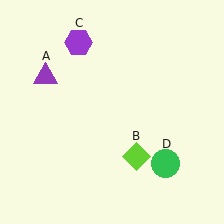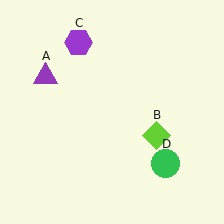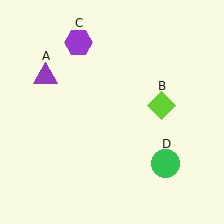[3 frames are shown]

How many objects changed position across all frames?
1 object changed position: lime diamond (object B).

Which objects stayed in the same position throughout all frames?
Purple triangle (object A) and purple hexagon (object C) and green circle (object D) remained stationary.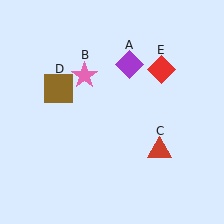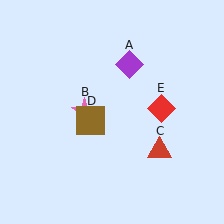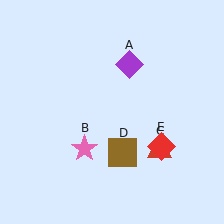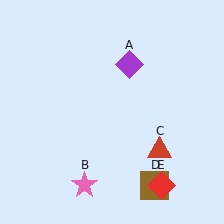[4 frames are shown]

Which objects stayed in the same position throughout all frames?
Purple diamond (object A) and red triangle (object C) remained stationary.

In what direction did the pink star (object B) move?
The pink star (object B) moved down.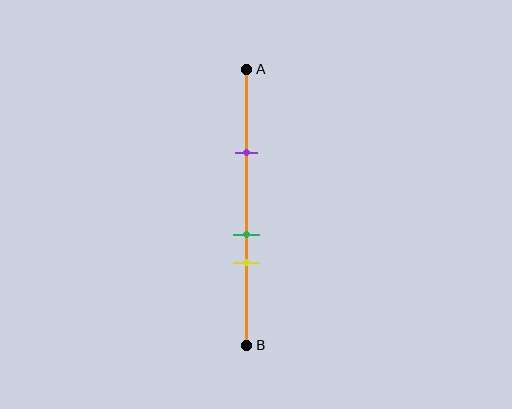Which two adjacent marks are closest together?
The green and yellow marks are the closest adjacent pair.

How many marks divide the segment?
There are 3 marks dividing the segment.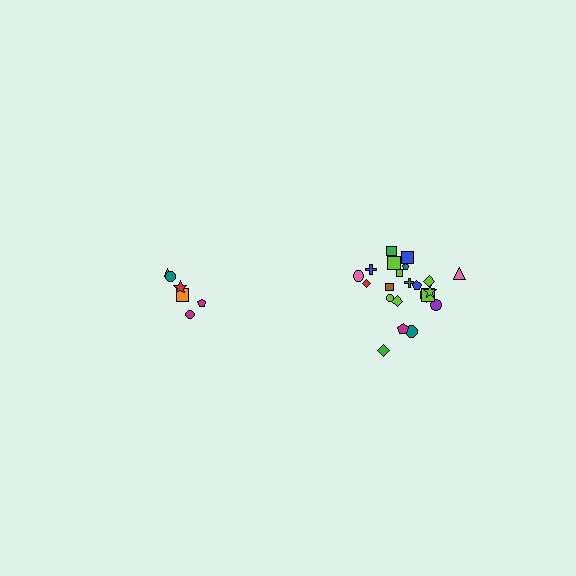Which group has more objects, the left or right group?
The right group.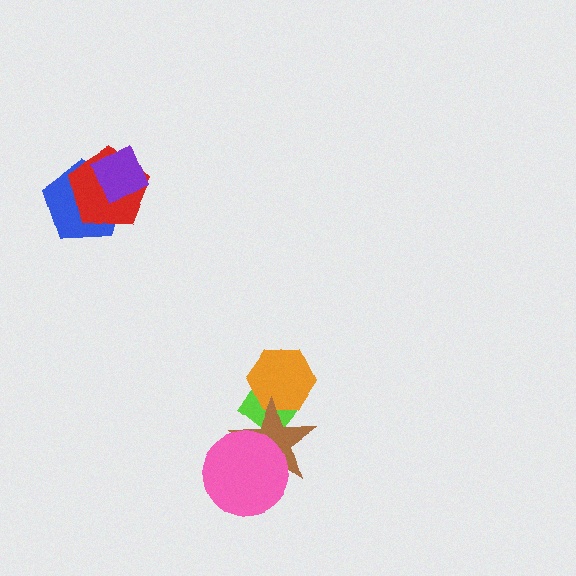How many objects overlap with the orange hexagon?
2 objects overlap with the orange hexagon.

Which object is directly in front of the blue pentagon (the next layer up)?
The red pentagon is directly in front of the blue pentagon.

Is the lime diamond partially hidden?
Yes, it is partially covered by another shape.